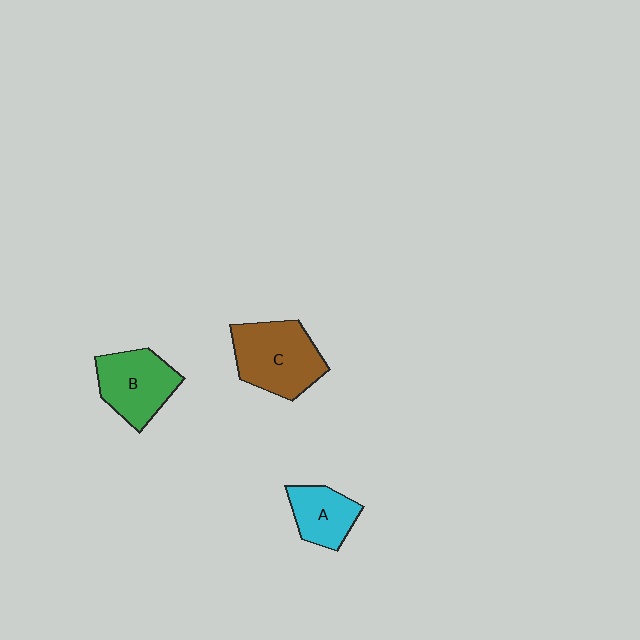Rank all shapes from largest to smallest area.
From largest to smallest: C (brown), B (green), A (cyan).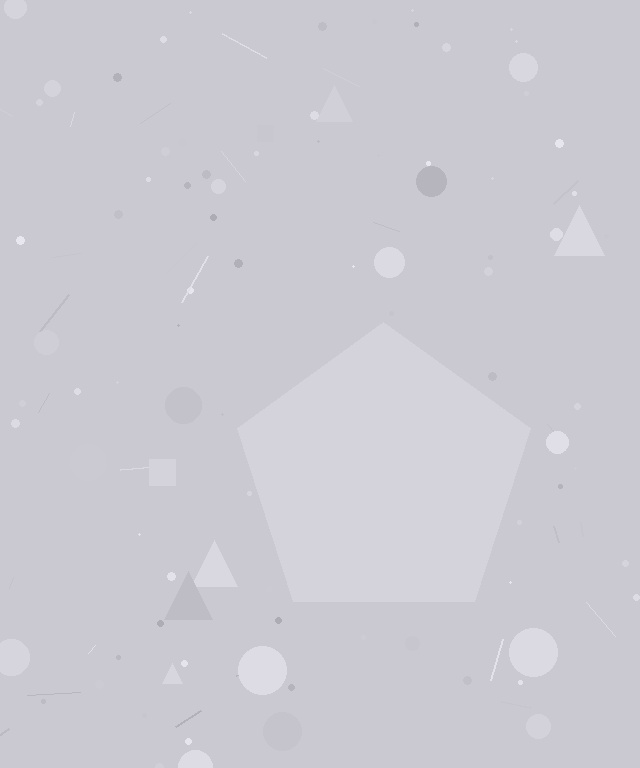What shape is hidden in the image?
A pentagon is hidden in the image.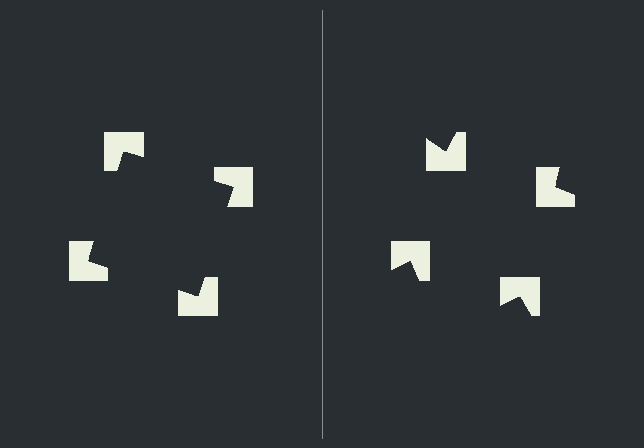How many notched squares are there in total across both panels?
8 — 4 on each side.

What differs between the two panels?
The notched squares are positioned identically on both sides; only the wedge orientations differ. On the left they align to a square; on the right they are misaligned.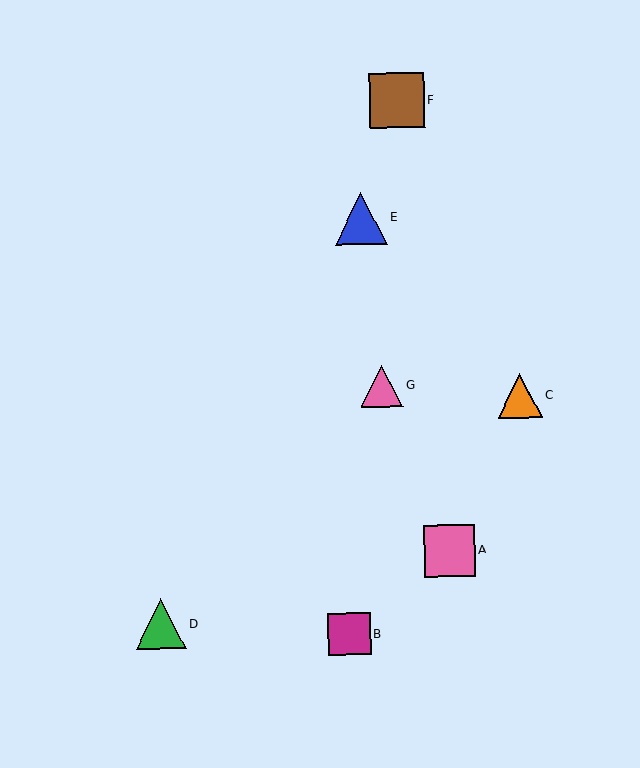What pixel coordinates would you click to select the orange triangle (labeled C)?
Click at (520, 395) to select the orange triangle C.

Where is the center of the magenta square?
The center of the magenta square is at (350, 634).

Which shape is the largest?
The brown square (labeled F) is the largest.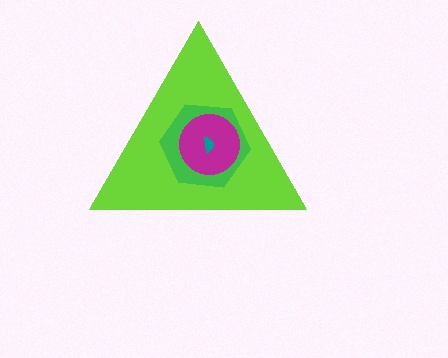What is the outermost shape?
The lime triangle.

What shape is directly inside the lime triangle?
The green hexagon.